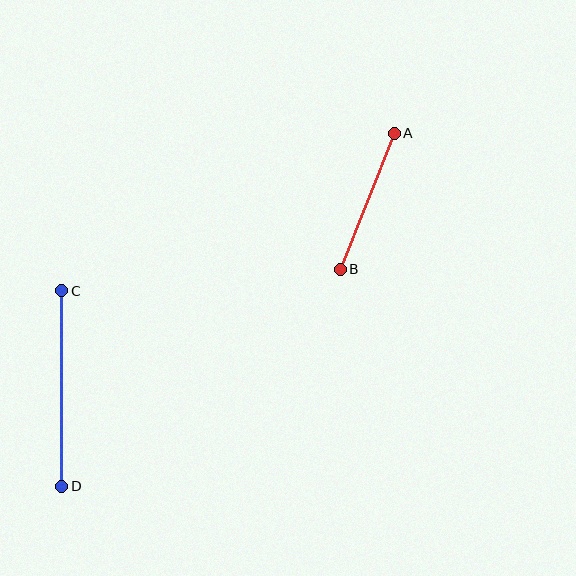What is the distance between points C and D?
The distance is approximately 196 pixels.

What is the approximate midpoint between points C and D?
The midpoint is at approximately (62, 389) pixels.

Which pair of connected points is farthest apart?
Points C and D are farthest apart.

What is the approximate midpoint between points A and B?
The midpoint is at approximately (367, 201) pixels.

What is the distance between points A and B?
The distance is approximately 146 pixels.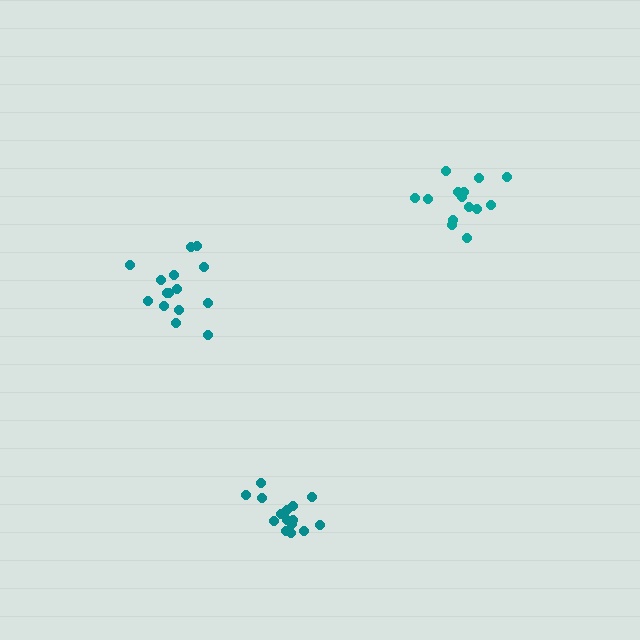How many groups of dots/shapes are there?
There are 3 groups.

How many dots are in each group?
Group 1: 15 dots, Group 2: 15 dots, Group 3: 14 dots (44 total).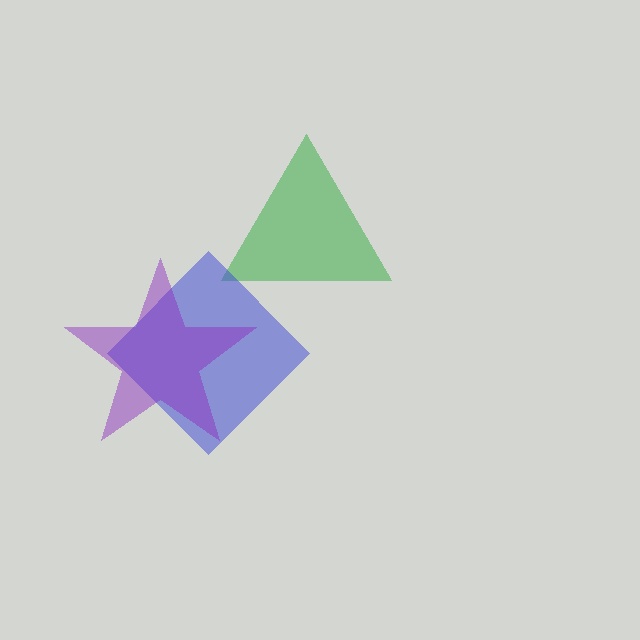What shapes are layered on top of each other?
The layered shapes are: a green triangle, a blue diamond, a purple star.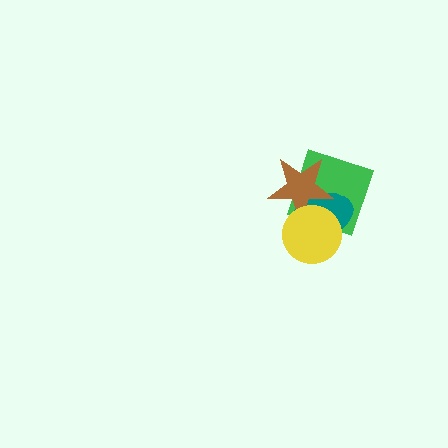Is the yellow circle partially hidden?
No, no other shape covers it.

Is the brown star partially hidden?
Yes, it is partially covered by another shape.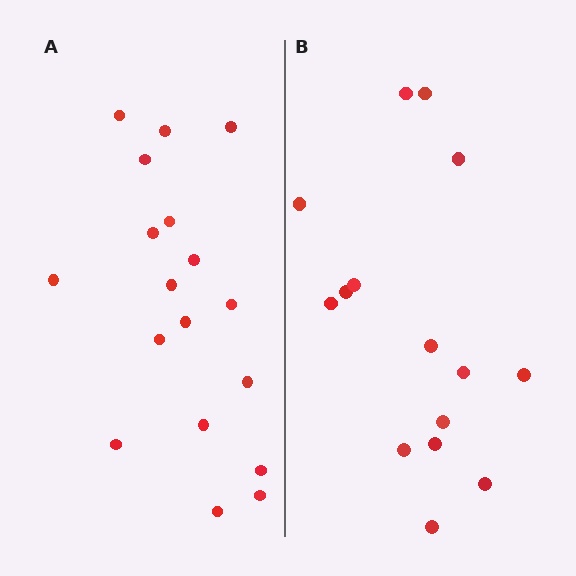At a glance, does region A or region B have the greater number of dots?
Region A (the left region) has more dots.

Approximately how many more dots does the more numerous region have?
Region A has just a few more — roughly 2 or 3 more dots than region B.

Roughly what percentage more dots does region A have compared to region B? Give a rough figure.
About 20% more.